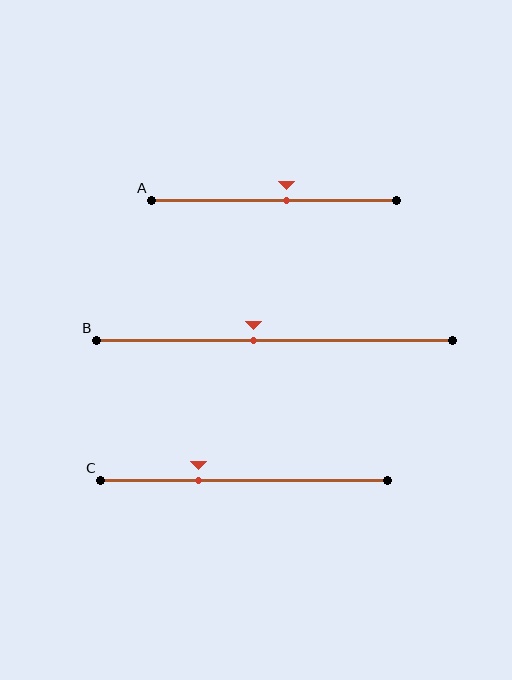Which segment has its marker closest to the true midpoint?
Segment A has its marker closest to the true midpoint.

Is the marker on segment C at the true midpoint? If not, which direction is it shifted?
No, the marker on segment C is shifted to the left by about 16% of the segment length.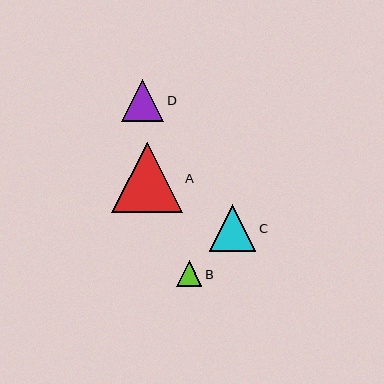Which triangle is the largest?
Triangle A is the largest with a size of approximately 70 pixels.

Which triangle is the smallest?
Triangle B is the smallest with a size of approximately 25 pixels.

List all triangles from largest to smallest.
From largest to smallest: A, C, D, B.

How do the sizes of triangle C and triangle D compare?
Triangle C and triangle D are approximately the same size.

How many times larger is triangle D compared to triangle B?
Triangle D is approximately 1.7 times the size of triangle B.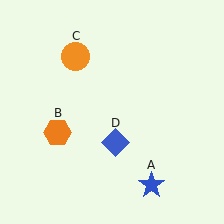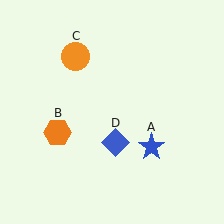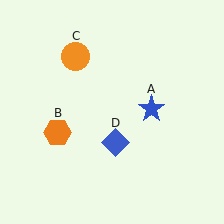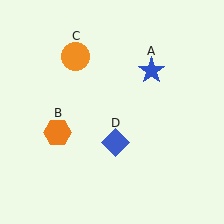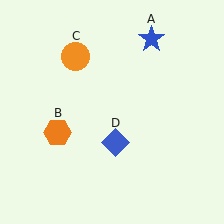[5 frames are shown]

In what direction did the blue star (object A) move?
The blue star (object A) moved up.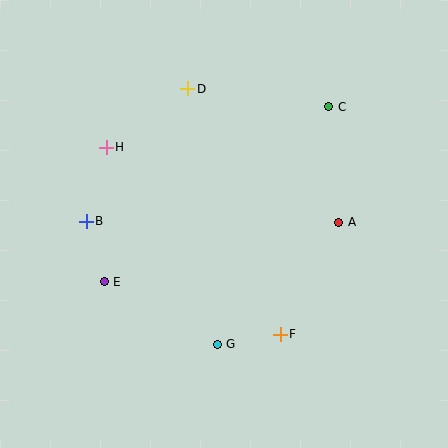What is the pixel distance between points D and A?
The distance between D and A is 202 pixels.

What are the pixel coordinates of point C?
Point C is at (329, 107).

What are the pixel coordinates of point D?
Point D is at (188, 89).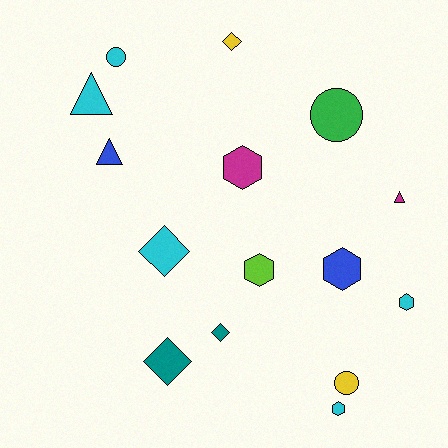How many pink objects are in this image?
There are no pink objects.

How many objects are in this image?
There are 15 objects.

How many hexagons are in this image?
There are 5 hexagons.